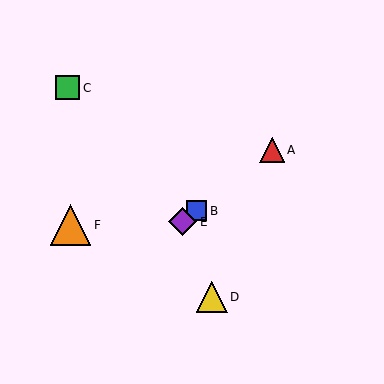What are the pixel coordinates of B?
Object B is at (197, 211).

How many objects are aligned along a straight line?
3 objects (A, B, E) are aligned along a straight line.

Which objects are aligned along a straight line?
Objects A, B, E are aligned along a straight line.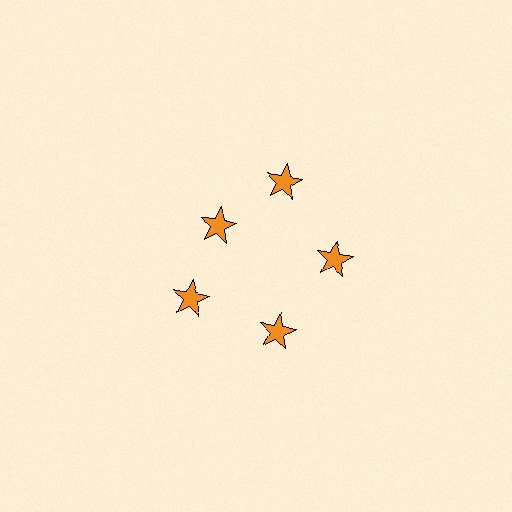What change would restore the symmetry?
The symmetry would be restored by moving it outward, back onto the ring so that all 5 stars sit at equal angles and equal distance from the center.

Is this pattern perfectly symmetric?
No. The 5 orange stars are arranged in a ring, but one element near the 10 o'clock position is pulled inward toward the center, breaking the 5-fold rotational symmetry.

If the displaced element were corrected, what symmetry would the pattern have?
It would have 5-fold rotational symmetry — the pattern would map onto itself every 72 degrees.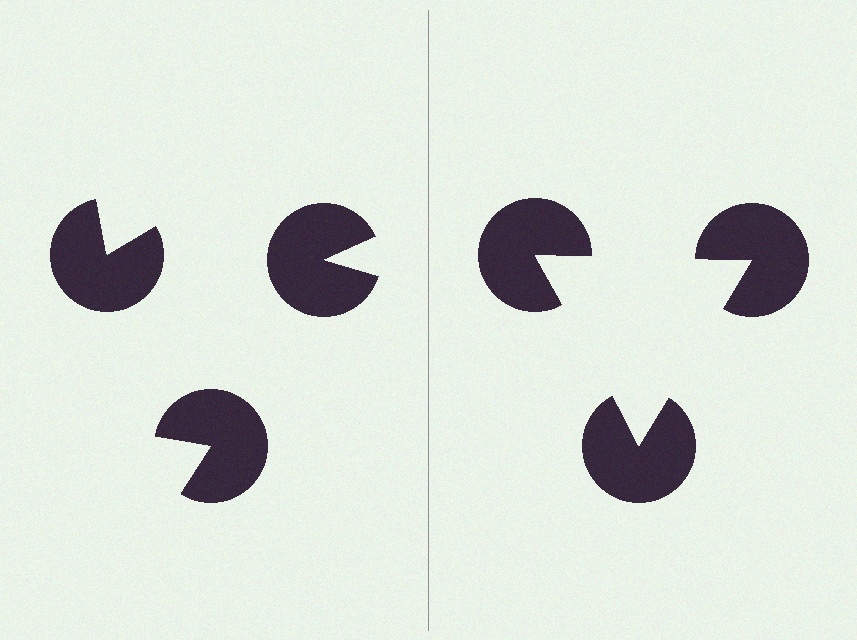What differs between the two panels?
The pac-man discs are positioned identically on both sides; only the wedge orientations differ. On the right they align to a triangle; on the left they are misaligned.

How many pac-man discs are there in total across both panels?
6 — 3 on each side.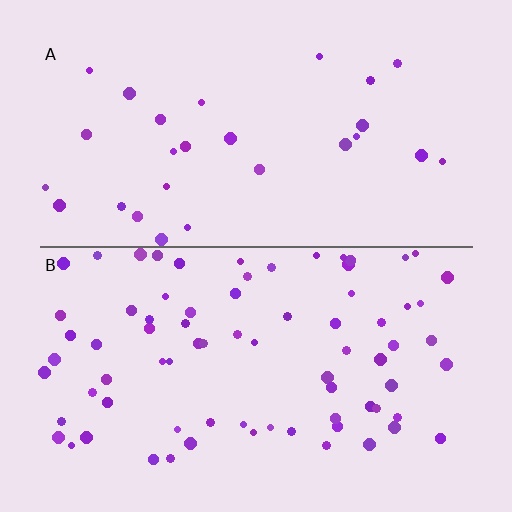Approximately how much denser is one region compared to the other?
Approximately 2.7× — region B over region A.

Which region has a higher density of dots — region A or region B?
B (the bottom).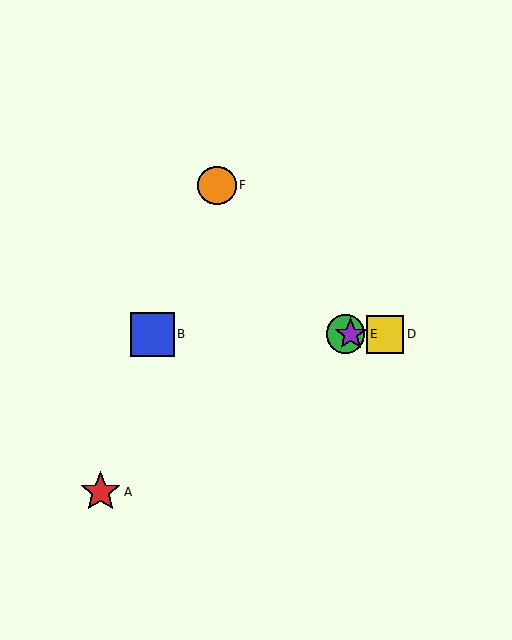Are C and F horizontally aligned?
No, C is at y≈334 and F is at y≈185.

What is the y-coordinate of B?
Object B is at y≈334.